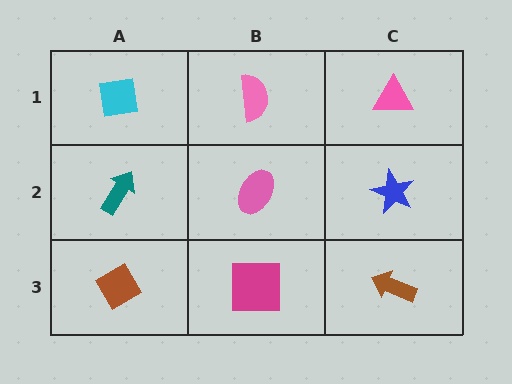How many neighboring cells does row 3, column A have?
2.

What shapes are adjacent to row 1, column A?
A teal arrow (row 2, column A), a pink semicircle (row 1, column B).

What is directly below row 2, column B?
A magenta square.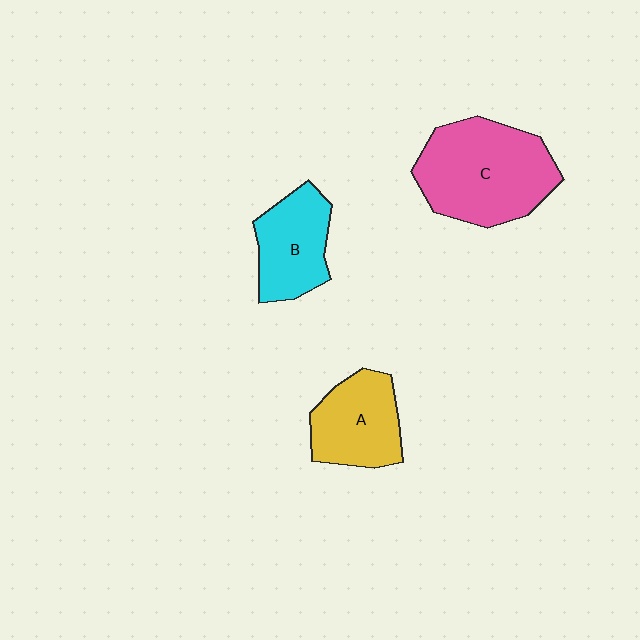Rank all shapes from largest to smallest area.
From largest to smallest: C (pink), A (yellow), B (cyan).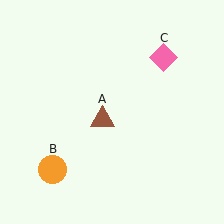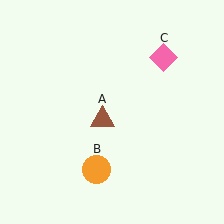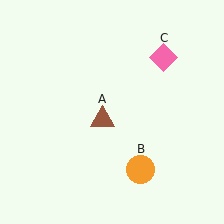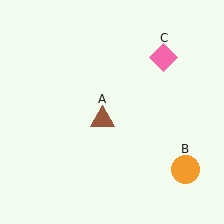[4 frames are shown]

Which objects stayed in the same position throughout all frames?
Brown triangle (object A) and pink diamond (object C) remained stationary.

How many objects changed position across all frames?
1 object changed position: orange circle (object B).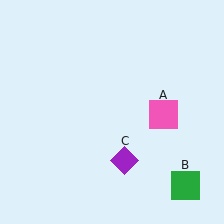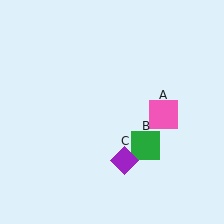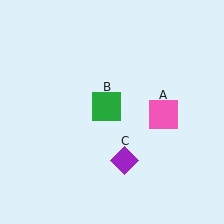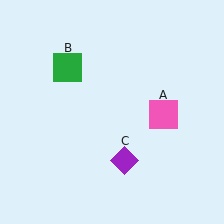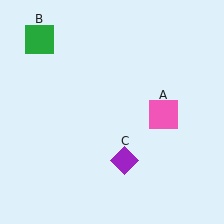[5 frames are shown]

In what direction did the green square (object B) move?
The green square (object B) moved up and to the left.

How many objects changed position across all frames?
1 object changed position: green square (object B).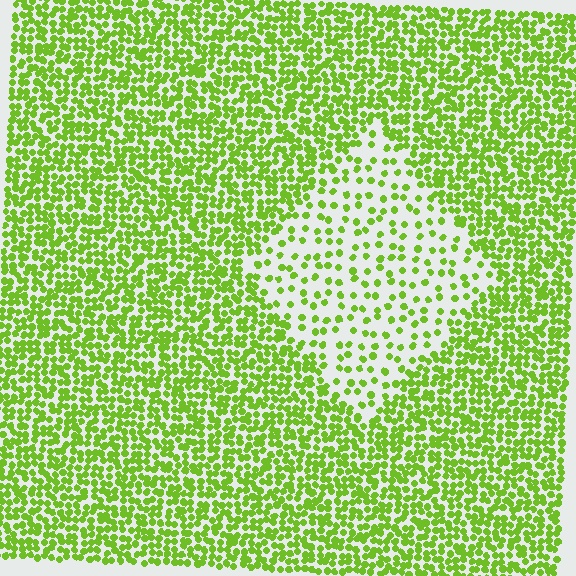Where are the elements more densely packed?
The elements are more densely packed outside the diamond boundary.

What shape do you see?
I see a diamond.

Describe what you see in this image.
The image contains small lime elements arranged at two different densities. A diamond-shaped region is visible where the elements are less densely packed than the surrounding area.